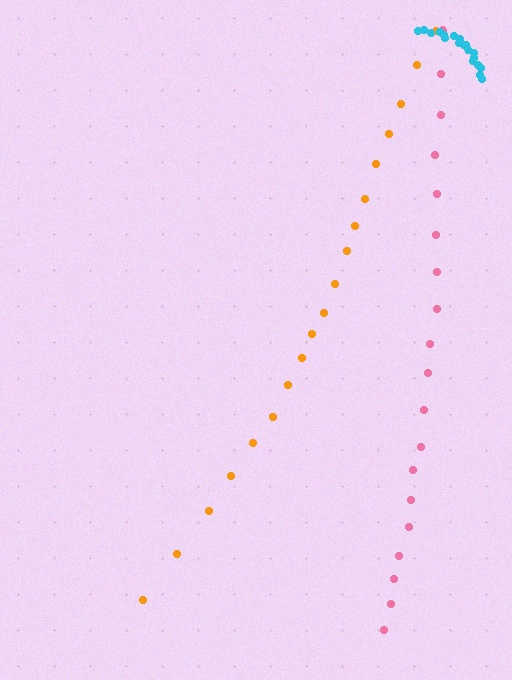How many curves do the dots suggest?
There are 3 distinct paths.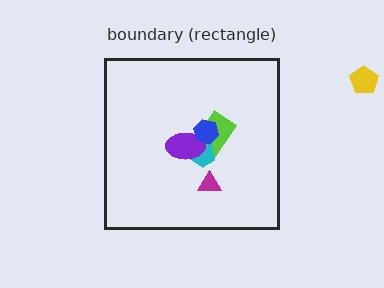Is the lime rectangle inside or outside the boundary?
Inside.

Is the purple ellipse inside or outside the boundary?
Inside.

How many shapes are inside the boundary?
5 inside, 1 outside.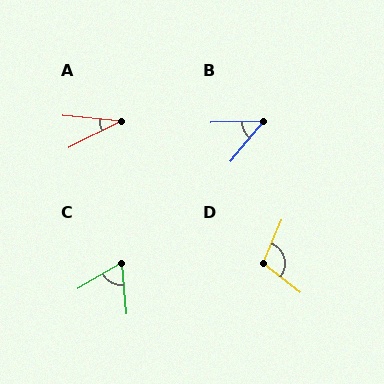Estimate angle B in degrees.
Approximately 49 degrees.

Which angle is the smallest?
A, at approximately 32 degrees.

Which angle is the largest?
D, at approximately 105 degrees.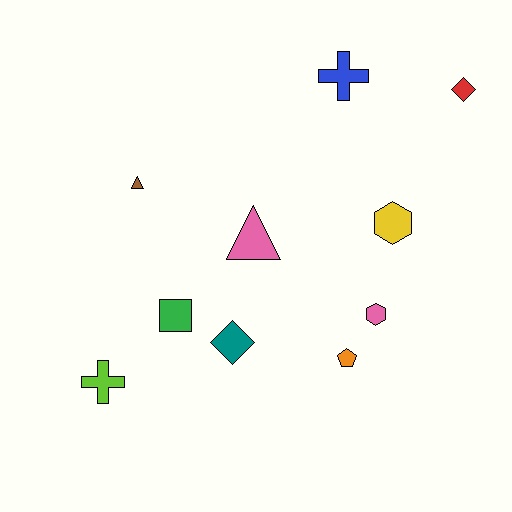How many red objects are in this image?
There is 1 red object.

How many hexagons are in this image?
There are 2 hexagons.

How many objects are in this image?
There are 10 objects.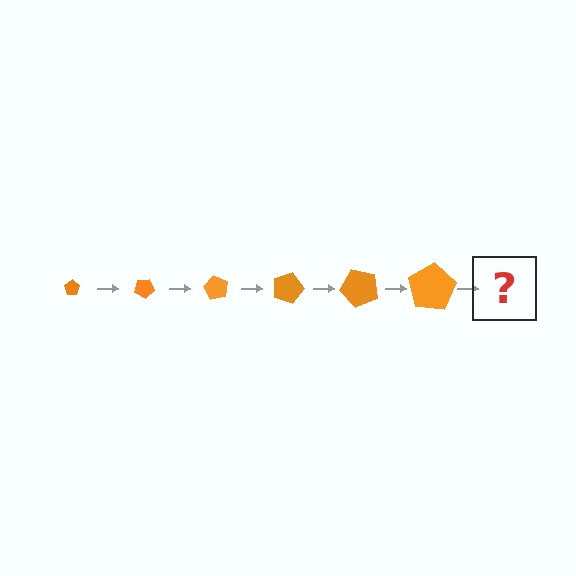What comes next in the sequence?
The next element should be a pentagon, larger than the previous one and rotated 180 degrees from the start.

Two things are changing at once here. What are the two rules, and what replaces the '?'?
The two rules are that the pentagon grows larger each step and it rotates 30 degrees each step. The '?' should be a pentagon, larger than the previous one and rotated 180 degrees from the start.